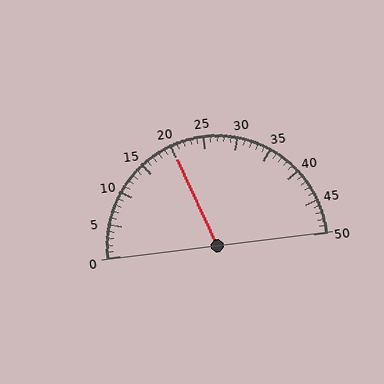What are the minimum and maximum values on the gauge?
The gauge ranges from 0 to 50.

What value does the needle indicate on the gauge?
The needle indicates approximately 20.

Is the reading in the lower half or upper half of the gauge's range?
The reading is in the lower half of the range (0 to 50).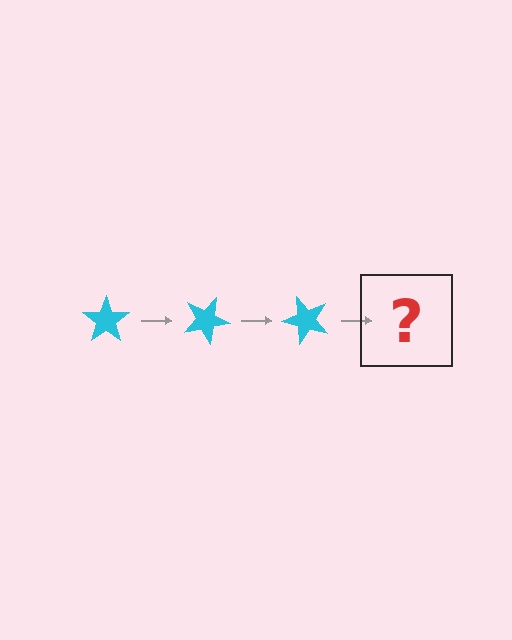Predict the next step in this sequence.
The next step is a cyan star rotated 75 degrees.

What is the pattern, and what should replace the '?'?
The pattern is that the star rotates 25 degrees each step. The '?' should be a cyan star rotated 75 degrees.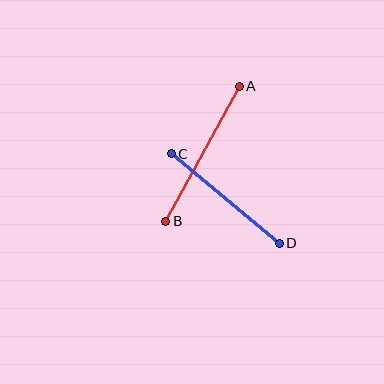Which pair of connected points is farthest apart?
Points A and B are farthest apart.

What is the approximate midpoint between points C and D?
The midpoint is at approximately (225, 198) pixels.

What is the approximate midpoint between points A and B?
The midpoint is at approximately (202, 154) pixels.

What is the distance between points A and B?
The distance is approximately 154 pixels.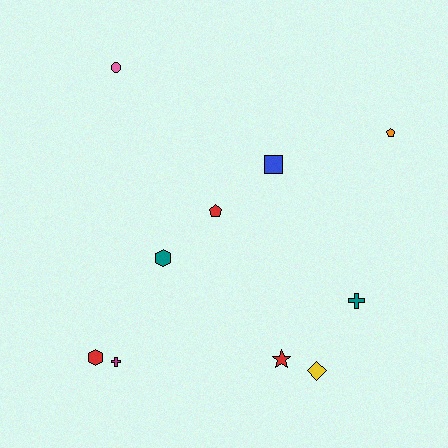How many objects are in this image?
There are 10 objects.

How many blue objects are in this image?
There is 1 blue object.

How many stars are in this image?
There is 1 star.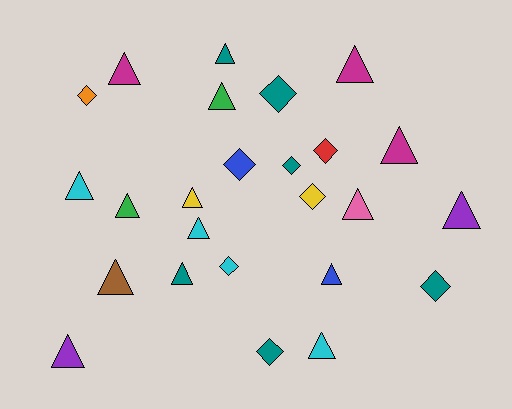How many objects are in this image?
There are 25 objects.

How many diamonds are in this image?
There are 9 diamonds.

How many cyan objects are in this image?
There are 4 cyan objects.